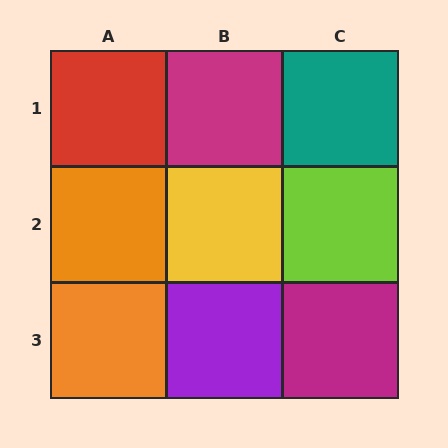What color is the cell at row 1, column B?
Magenta.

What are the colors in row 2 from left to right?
Orange, yellow, lime.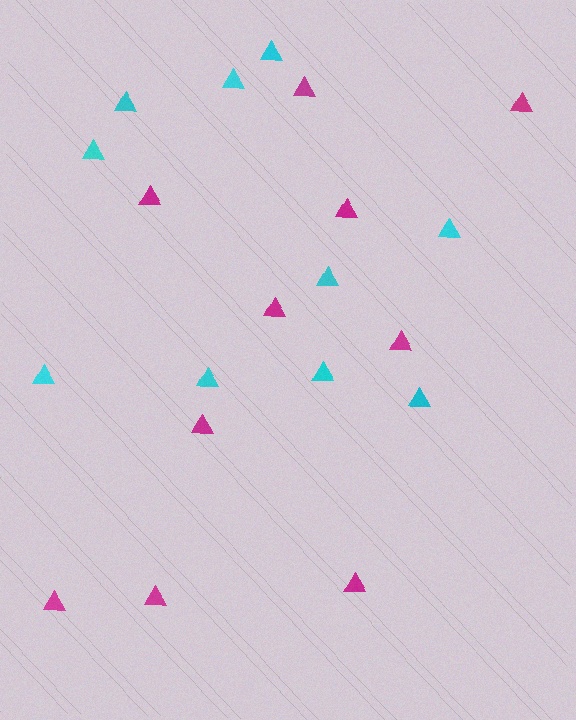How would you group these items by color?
There are 2 groups: one group of magenta triangles (10) and one group of cyan triangles (10).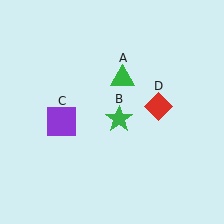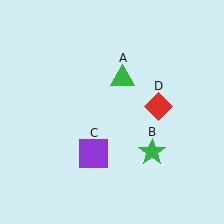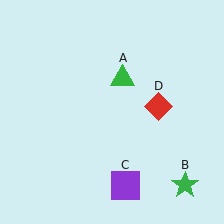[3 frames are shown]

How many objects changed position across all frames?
2 objects changed position: green star (object B), purple square (object C).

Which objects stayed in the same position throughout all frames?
Green triangle (object A) and red diamond (object D) remained stationary.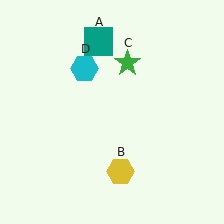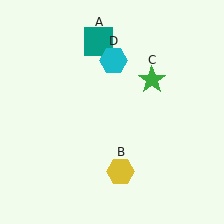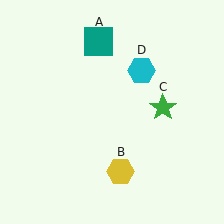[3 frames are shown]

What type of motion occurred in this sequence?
The green star (object C), cyan hexagon (object D) rotated clockwise around the center of the scene.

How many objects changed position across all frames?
2 objects changed position: green star (object C), cyan hexagon (object D).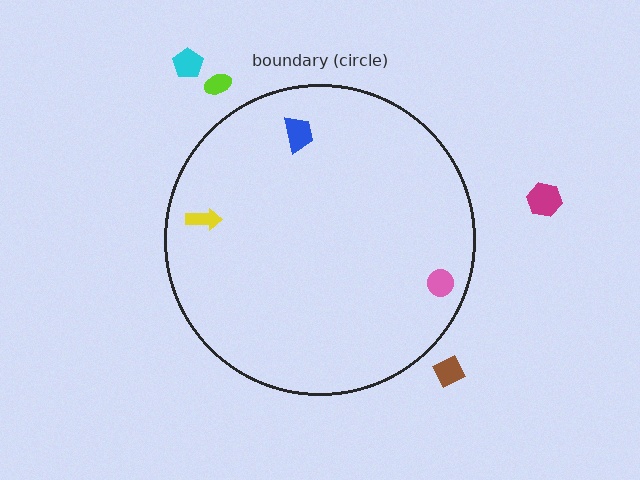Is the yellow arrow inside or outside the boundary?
Inside.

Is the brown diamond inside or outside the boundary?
Outside.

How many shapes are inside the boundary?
3 inside, 4 outside.